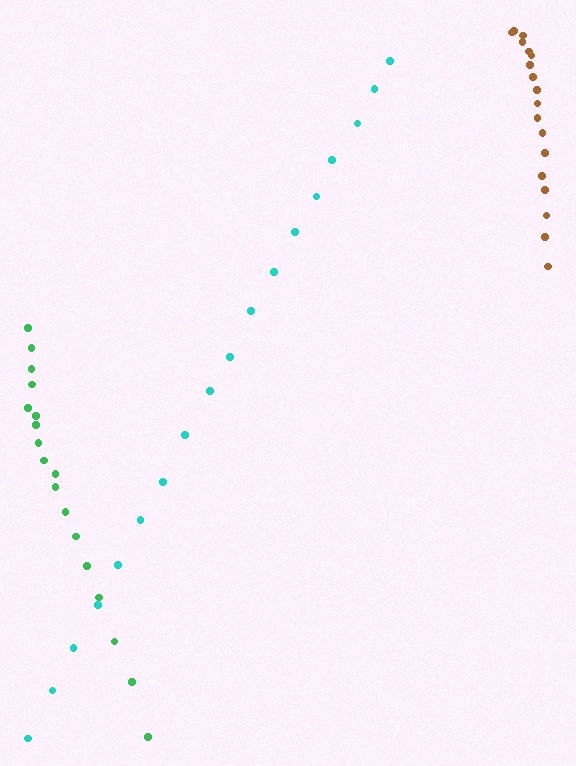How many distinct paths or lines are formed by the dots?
There are 3 distinct paths.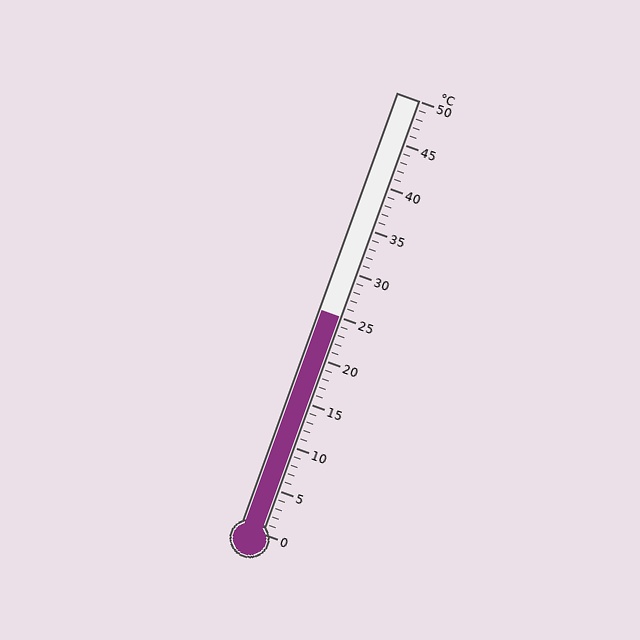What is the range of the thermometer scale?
The thermometer scale ranges from 0°C to 50°C.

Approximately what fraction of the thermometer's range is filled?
The thermometer is filled to approximately 50% of its range.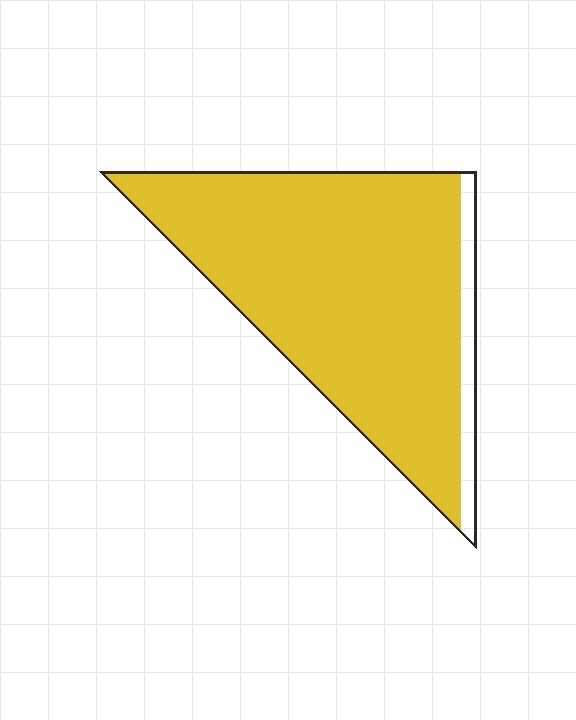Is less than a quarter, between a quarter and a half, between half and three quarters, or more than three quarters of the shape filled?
More than three quarters.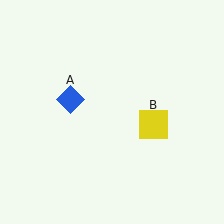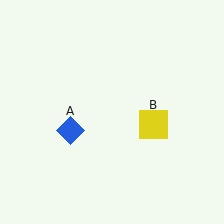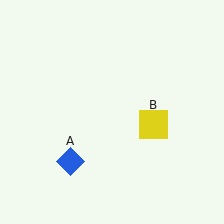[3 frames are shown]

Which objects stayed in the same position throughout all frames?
Yellow square (object B) remained stationary.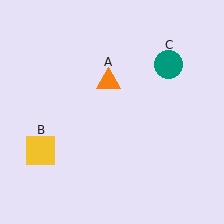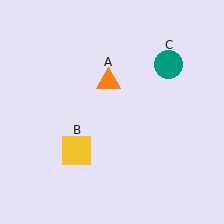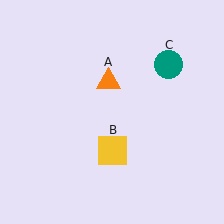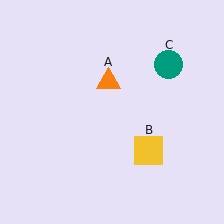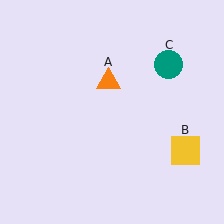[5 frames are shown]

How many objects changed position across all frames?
1 object changed position: yellow square (object B).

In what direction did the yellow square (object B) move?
The yellow square (object B) moved right.